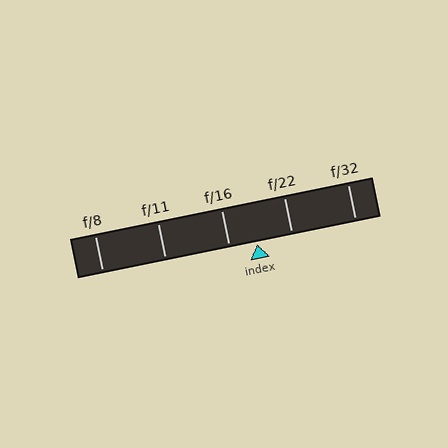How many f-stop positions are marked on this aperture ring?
There are 5 f-stop positions marked.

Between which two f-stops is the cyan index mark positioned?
The index mark is between f/16 and f/22.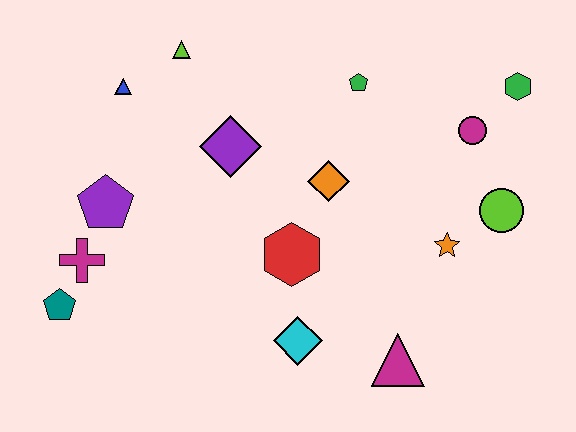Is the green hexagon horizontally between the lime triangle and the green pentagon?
No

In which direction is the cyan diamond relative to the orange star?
The cyan diamond is to the left of the orange star.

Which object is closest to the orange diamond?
The red hexagon is closest to the orange diamond.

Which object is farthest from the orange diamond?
The teal pentagon is farthest from the orange diamond.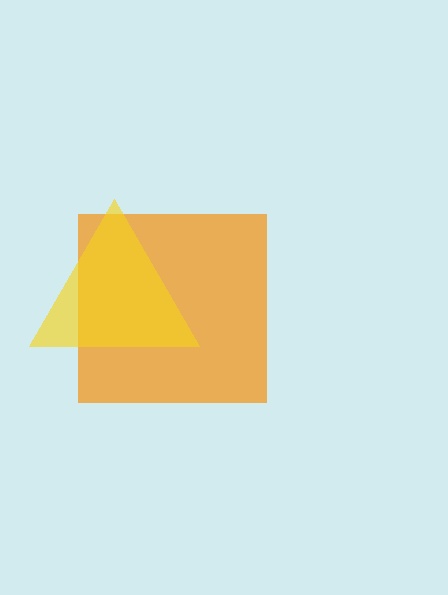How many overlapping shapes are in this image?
There are 2 overlapping shapes in the image.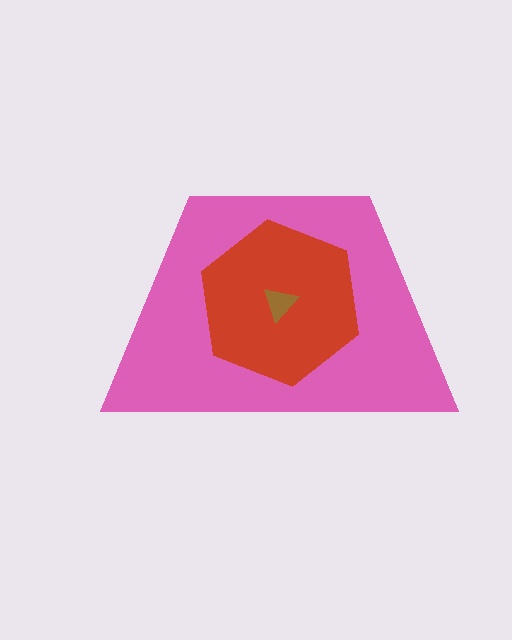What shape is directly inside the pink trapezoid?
The red hexagon.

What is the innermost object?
The brown triangle.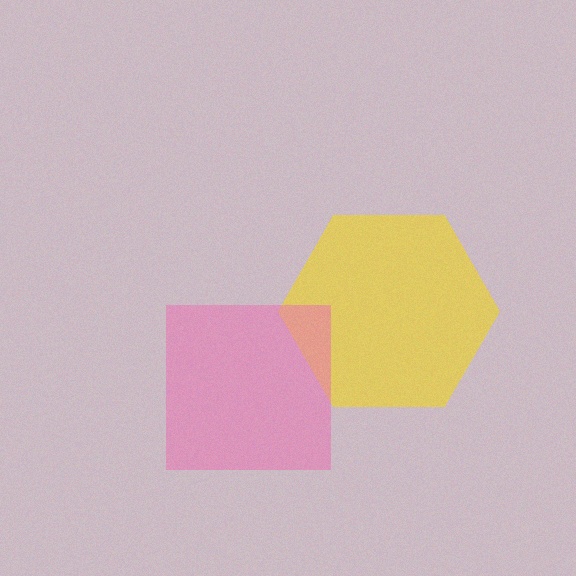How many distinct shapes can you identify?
There are 2 distinct shapes: a yellow hexagon, a pink square.